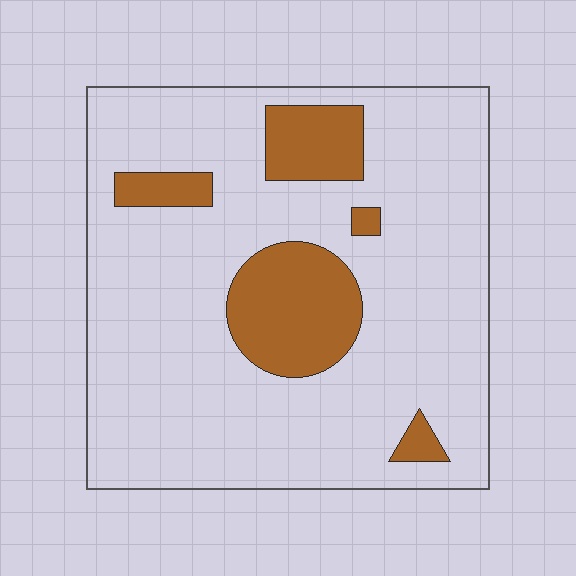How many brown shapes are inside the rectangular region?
5.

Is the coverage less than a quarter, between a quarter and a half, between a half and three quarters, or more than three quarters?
Less than a quarter.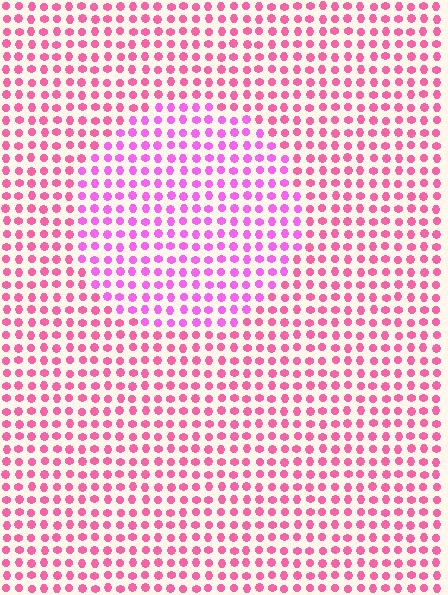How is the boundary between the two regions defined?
The boundary is defined purely by a slight shift in hue (about 30 degrees). Spacing, size, and orientation are identical on both sides.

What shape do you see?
I see a circle.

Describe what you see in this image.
The image is filled with small pink elements in a uniform arrangement. A circle-shaped region is visible where the elements are tinted to a slightly different hue, forming a subtle color boundary.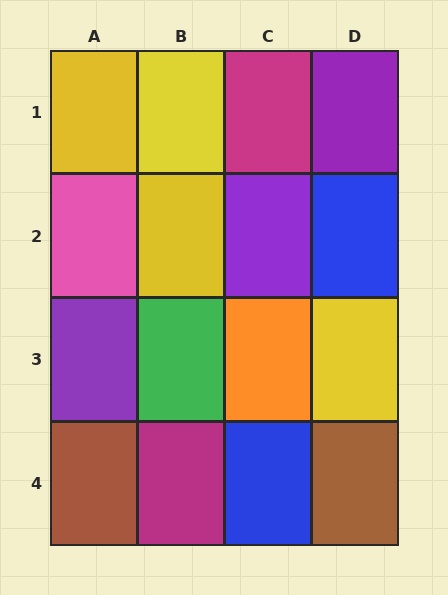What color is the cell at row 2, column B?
Yellow.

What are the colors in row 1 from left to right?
Yellow, yellow, magenta, purple.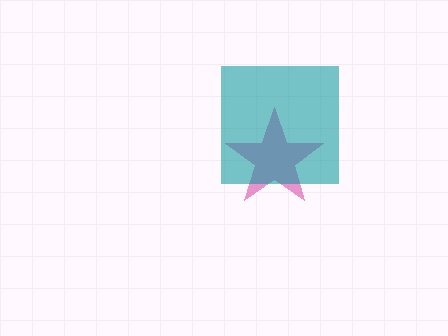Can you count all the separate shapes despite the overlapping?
Yes, there are 2 separate shapes.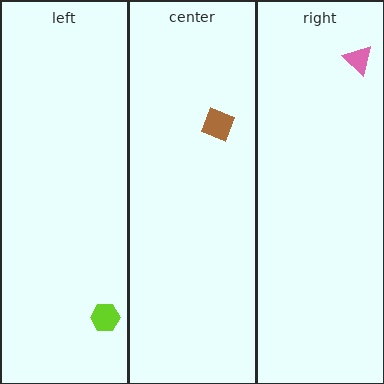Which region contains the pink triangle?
The right region.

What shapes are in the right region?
The pink triangle.